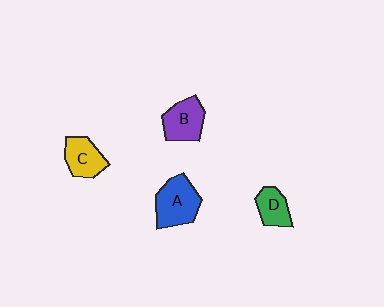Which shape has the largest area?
Shape A (blue).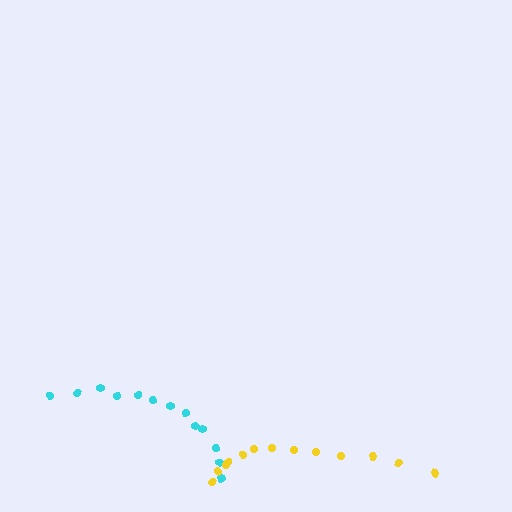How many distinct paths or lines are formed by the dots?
There are 2 distinct paths.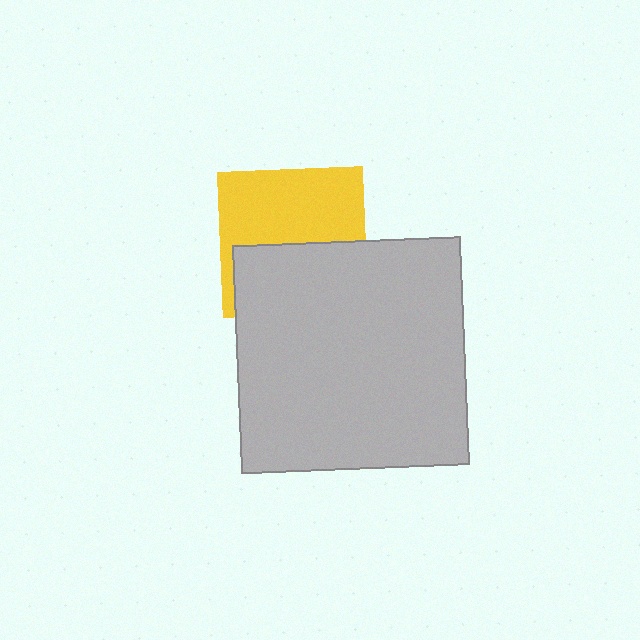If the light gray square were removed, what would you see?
You would see the complete yellow square.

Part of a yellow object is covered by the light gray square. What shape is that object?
It is a square.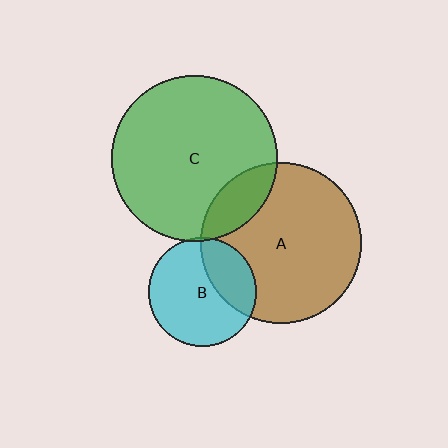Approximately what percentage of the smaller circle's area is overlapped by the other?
Approximately 15%.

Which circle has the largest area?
Circle C (green).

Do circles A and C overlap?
Yes.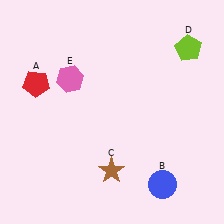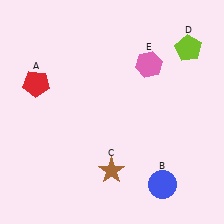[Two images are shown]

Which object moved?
The pink hexagon (E) moved right.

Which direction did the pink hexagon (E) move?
The pink hexagon (E) moved right.